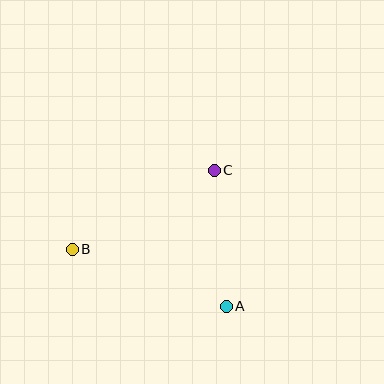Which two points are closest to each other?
Points A and C are closest to each other.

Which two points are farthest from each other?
Points A and B are farthest from each other.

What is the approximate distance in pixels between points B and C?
The distance between B and C is approximately 162 pixels.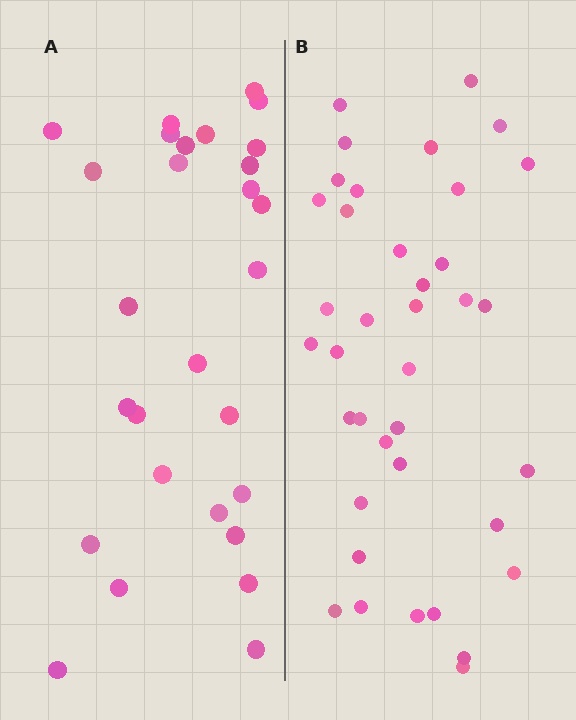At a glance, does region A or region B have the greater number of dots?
Region B (the right region) has more dots.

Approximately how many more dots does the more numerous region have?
Region B has roughly 10 or so more dots than region A.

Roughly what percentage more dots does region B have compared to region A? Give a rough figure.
About 35% more.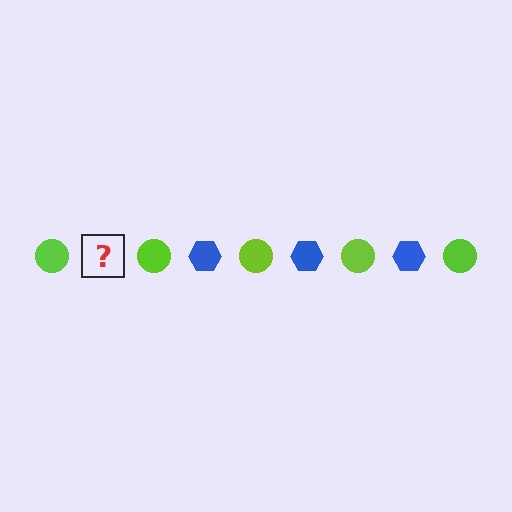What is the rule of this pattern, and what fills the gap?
The rule is that the pattern alternates between lime circle and blue hexagon. The gap should be filled with a blue hexagon.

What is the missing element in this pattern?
The missing element is a blue hexagon.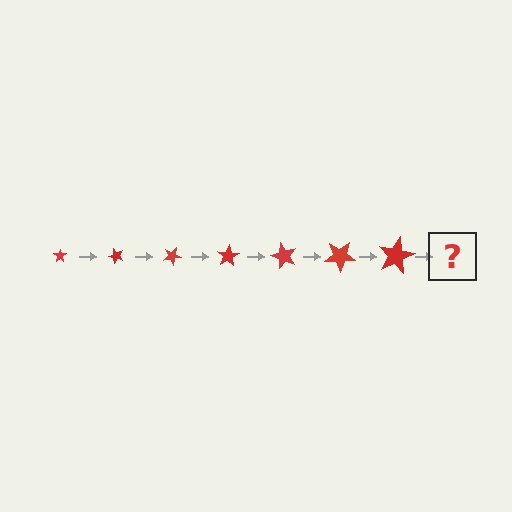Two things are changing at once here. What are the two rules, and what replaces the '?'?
The two rules are that the star grows larger each step and it rotates 50 degrees each step. The '?' should be a star, larger than the previous one and rotated 350 degrees from the start.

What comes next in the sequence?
The next element should be a star, larger than the previous one and rotated 350 degrees from the start.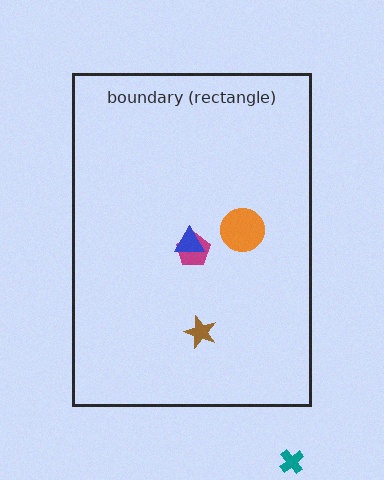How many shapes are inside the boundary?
4 inside, 1 outside.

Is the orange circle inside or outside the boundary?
Inside.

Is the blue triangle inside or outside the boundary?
Inside.